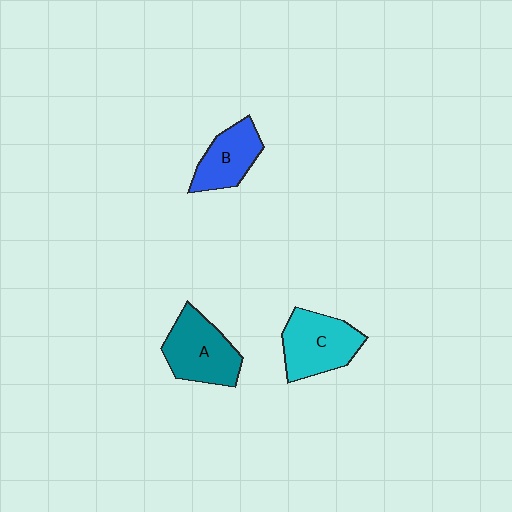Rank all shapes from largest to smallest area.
From largest to smallest: A (teal), C (cyan), B (blue).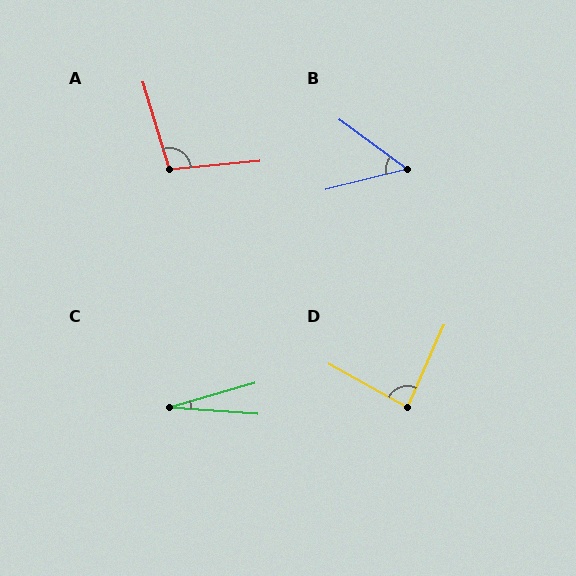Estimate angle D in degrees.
Approximately 85 degrees.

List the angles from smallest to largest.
C (21°), B (50°), D (85°), A (102°).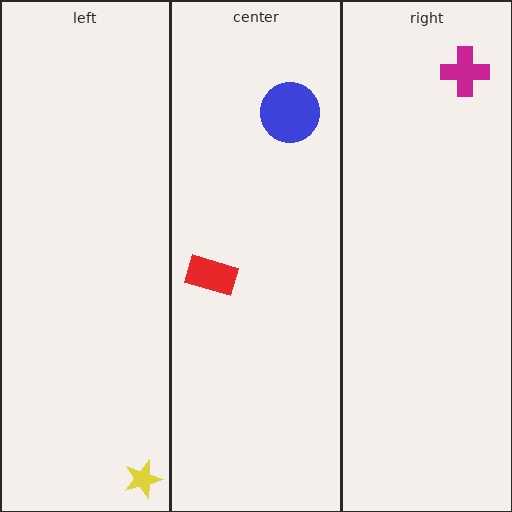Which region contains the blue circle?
The center region.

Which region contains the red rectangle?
The center region.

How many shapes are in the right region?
1.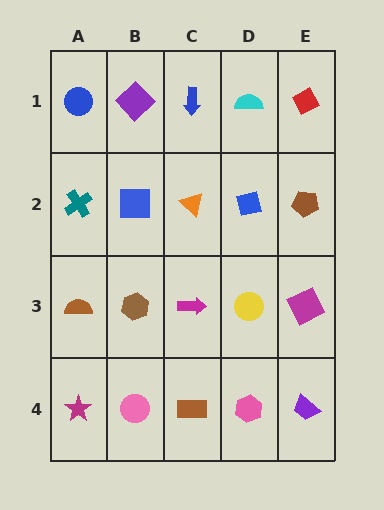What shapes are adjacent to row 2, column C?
A blue arrow (row 1, column C), a magenta arrow (row 3, column C), a blue square (row 2, column B), a blue square (row 2, column D).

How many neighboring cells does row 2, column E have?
3.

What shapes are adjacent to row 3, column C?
An orange triangle (row 2, column C), a brown rectangle (row 4, column C), a brown hexagon (row 3, column B), a yellow circle (row 3, column D).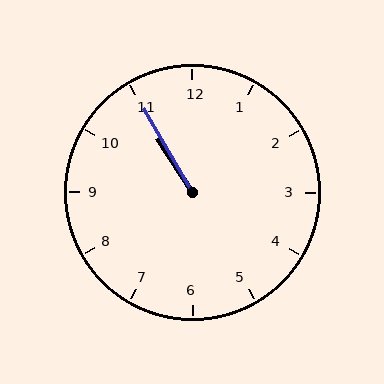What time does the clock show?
10:55.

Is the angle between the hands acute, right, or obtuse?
It is acute.